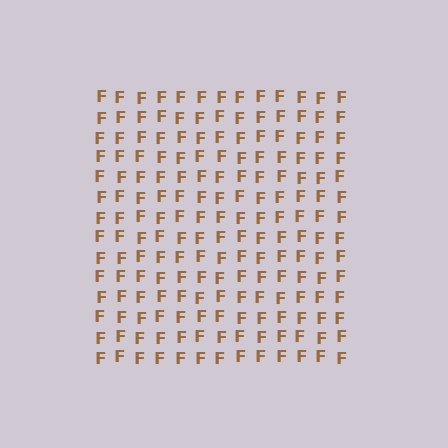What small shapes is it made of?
It is made of small letter F's.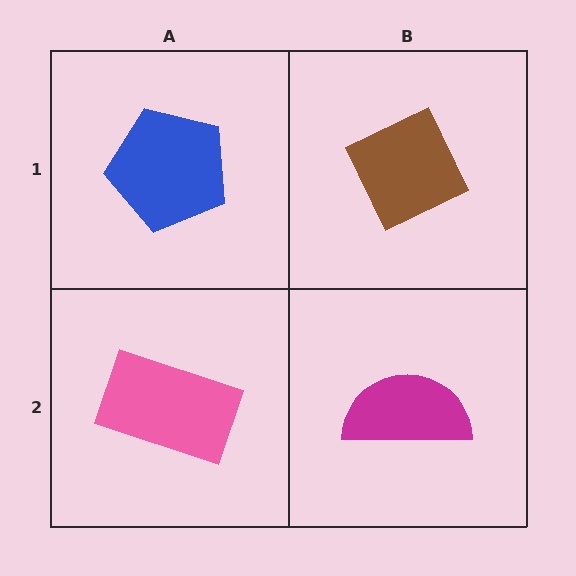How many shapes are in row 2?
2 shapes.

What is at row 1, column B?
A brown diamond.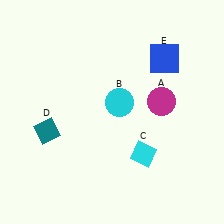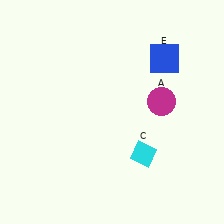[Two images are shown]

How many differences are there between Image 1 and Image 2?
There are 2 differences between the two images.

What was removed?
The cyan circle (B), the teal diamond (D) were removed in Image 2.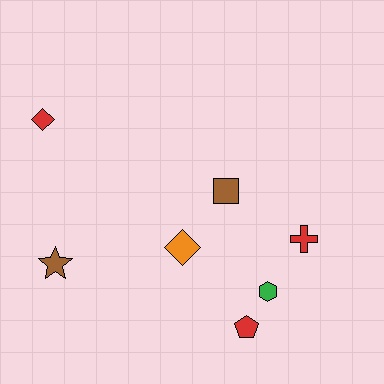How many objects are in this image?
There are 7 objects.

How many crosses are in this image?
There is 1 cross.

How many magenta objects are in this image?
There are no magenta objects.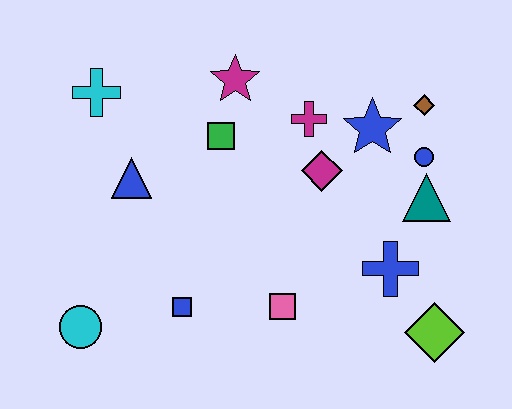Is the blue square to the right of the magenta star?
No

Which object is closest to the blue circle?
The teal triangle is closest to the blue circle.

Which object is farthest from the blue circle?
The cyan circle is farthest from the blue circle.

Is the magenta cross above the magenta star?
No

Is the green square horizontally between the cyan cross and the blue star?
Yes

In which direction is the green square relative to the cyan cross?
The green square is to the right of the cyan cross.